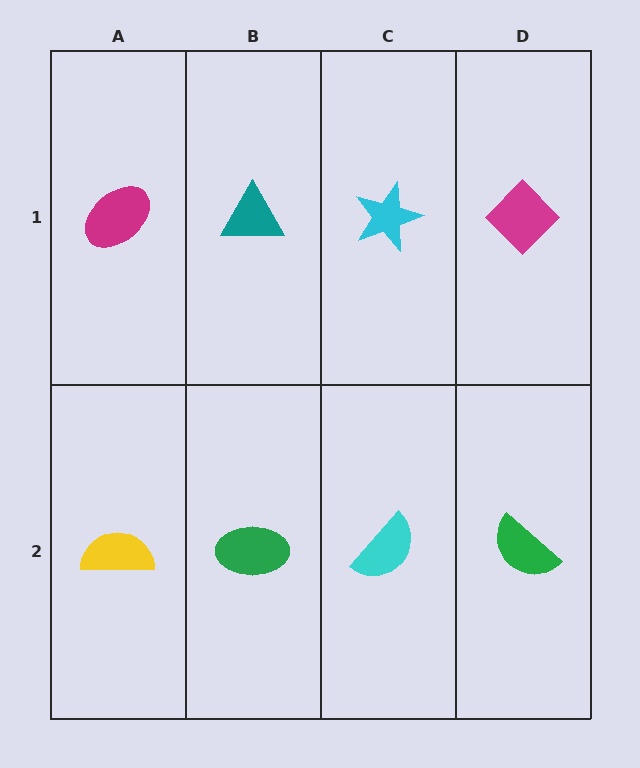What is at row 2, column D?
A green semicircle.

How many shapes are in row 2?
4 shapes.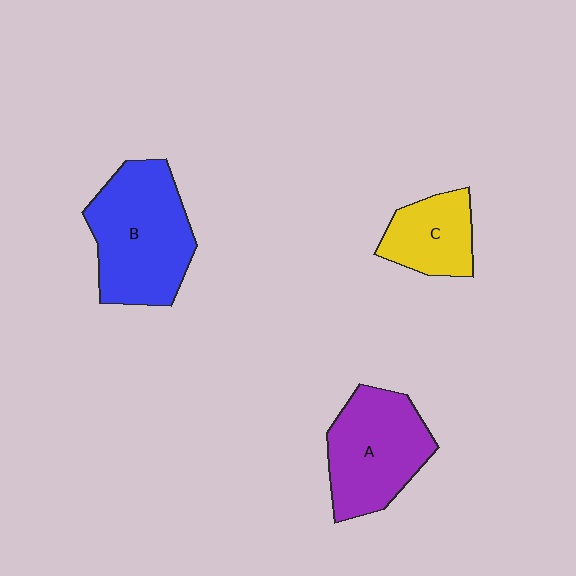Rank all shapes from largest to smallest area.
From largest to smallest: B (blue), A (purple), C (yellow).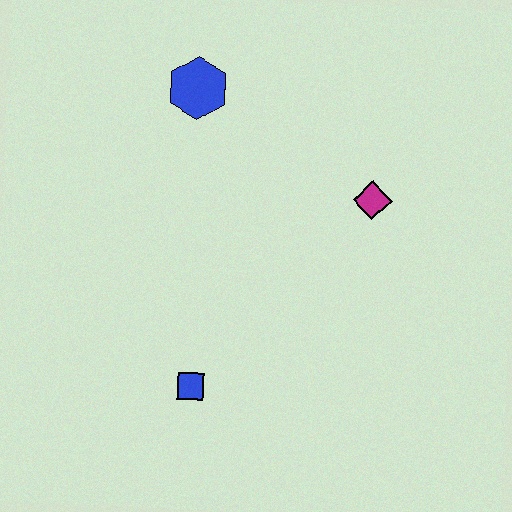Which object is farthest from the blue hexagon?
The blue square is farthest from the blue hexagon.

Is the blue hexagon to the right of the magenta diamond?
No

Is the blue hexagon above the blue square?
Yes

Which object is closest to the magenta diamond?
The blue hexagon is closest to the magenta diamond.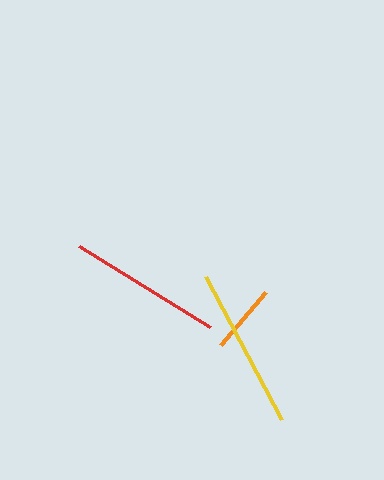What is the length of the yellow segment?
The yellow segment is approximately 162 pixels long.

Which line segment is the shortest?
The orange line is the shortest at approximately 69 pixels.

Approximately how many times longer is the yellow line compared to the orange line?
The yellow line is approximately 2.3 times the length of the orange line.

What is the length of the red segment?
The red segment is approximately 154 pixels long.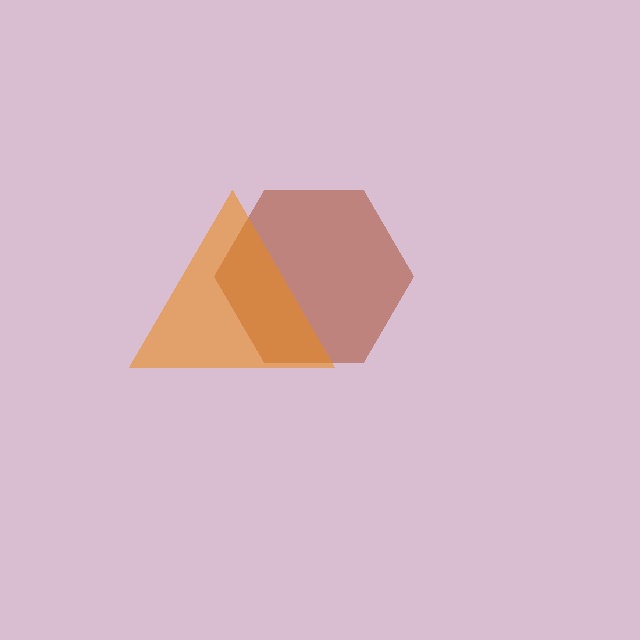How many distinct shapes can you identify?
There are 2 distinct shapes: a brown hexagon, an orange triangle.